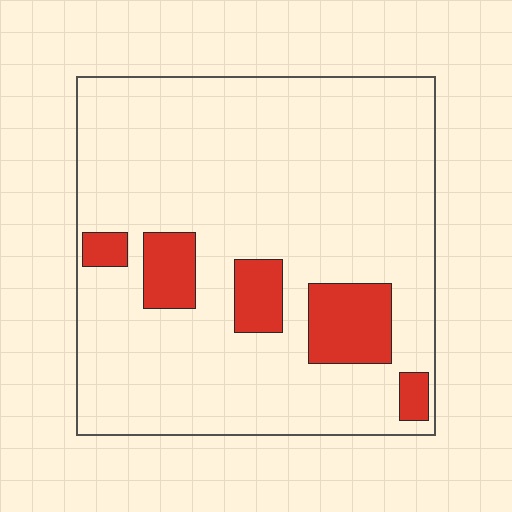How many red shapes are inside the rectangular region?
5.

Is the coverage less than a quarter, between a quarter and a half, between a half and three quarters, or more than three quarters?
Less than a quarter.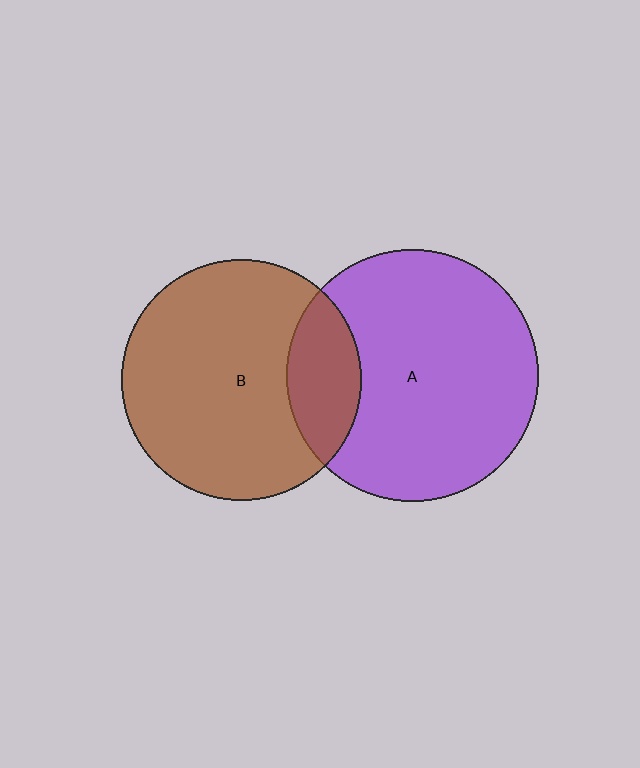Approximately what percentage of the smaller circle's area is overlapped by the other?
Approximately 20%.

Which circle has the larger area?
Circle A (purple).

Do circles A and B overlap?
Yes.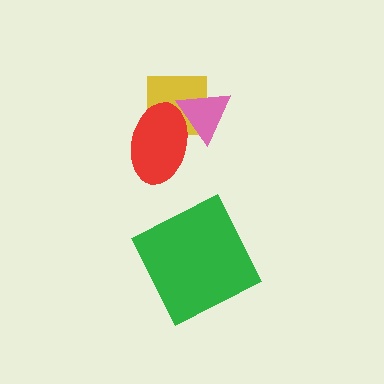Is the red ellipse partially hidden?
No, no other shape covers it.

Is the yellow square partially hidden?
Yes, it is partially covered by another shape.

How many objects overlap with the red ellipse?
2 objects overlap with the red ellipse.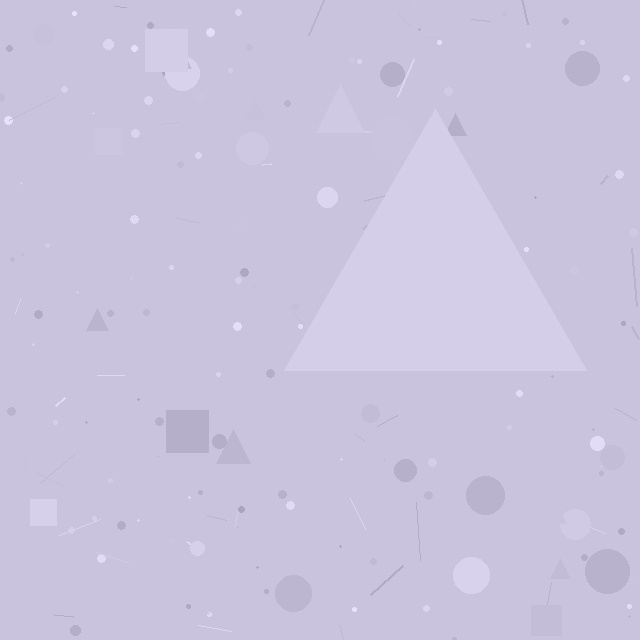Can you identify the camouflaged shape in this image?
The camouflaged shape is a triangle.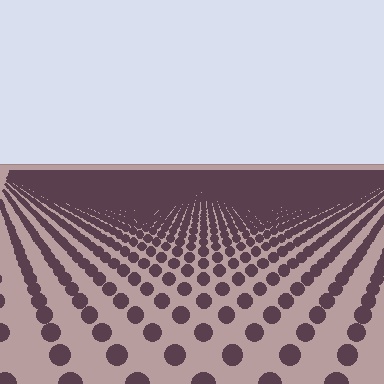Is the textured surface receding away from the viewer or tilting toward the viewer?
The surface is receding away from the viewer. Texture elements get smaller and denser toward the top.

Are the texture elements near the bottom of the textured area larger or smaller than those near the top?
Larger. Near the bottom, elements are closer to the viewer and appear at a bigger on-screen size.